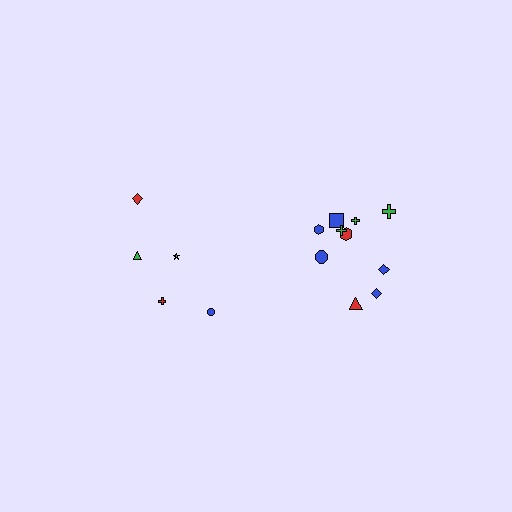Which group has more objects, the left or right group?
The right group.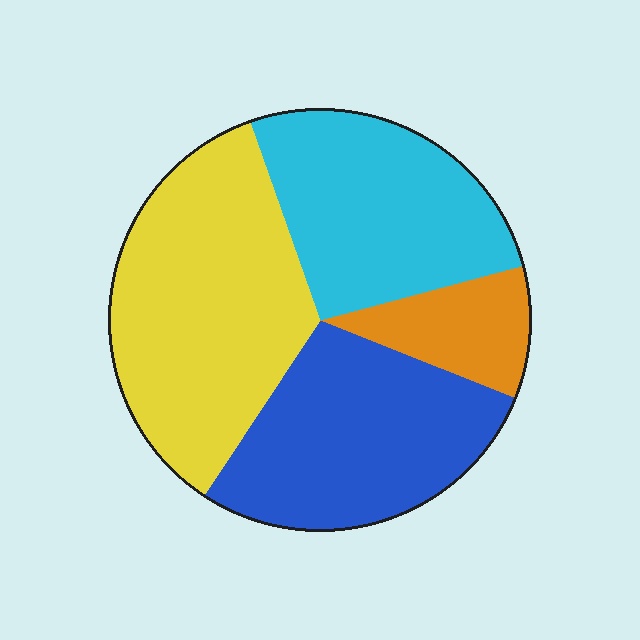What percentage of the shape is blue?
Blue covers around 30% of the shape.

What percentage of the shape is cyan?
Cyan covers roughly 25% of the shape.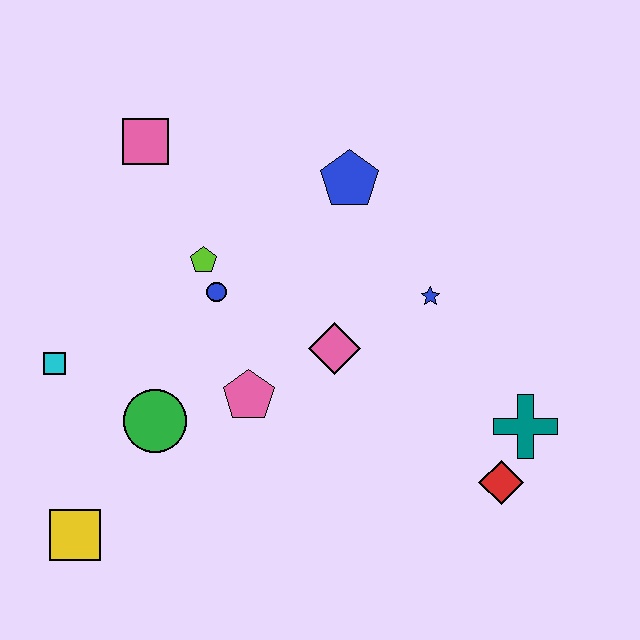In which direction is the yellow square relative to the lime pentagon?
The yellow square is below the lime pentagon.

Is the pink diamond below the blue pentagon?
Yes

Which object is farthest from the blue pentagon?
The yellow square is farthest from the blue pentagon.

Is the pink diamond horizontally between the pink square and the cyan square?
No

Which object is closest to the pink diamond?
The pink pentagon is closest to the pink diamond.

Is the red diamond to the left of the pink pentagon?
No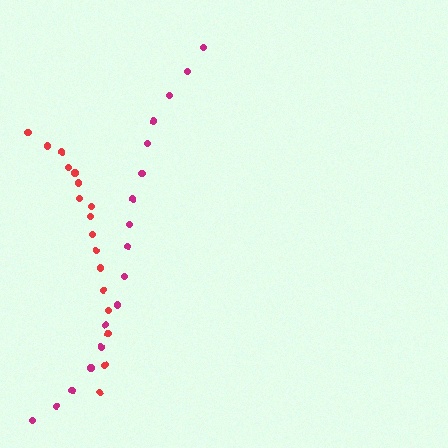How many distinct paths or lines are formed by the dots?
There are 2 distinct paths.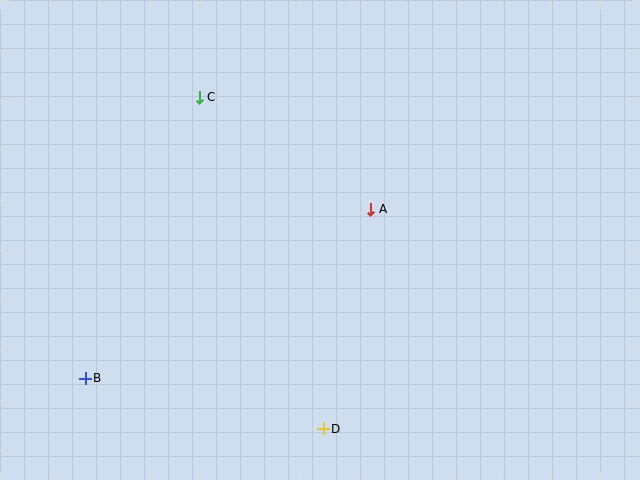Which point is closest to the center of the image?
Point A at (371, 209) is closest to the center.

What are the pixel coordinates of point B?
Point B is at (85, 378).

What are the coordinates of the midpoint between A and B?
The midpoint between A and B is at (228, 294).